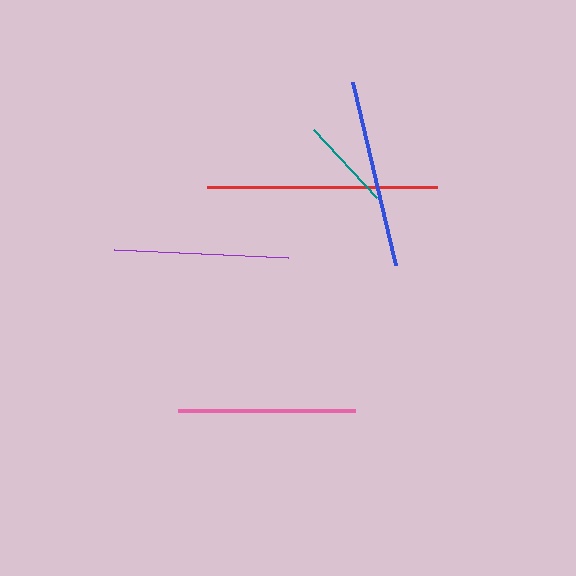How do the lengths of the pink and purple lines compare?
The pink and purple lines are approximately the same length.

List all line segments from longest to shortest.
From longest to shortest: red, blue, pink, purple, teal.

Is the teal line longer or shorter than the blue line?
The blue line is longer than the teal line.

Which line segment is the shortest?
The teal line is the shortest at approximately 93 pixels.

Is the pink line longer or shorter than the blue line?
The blue line is longer than the pink line.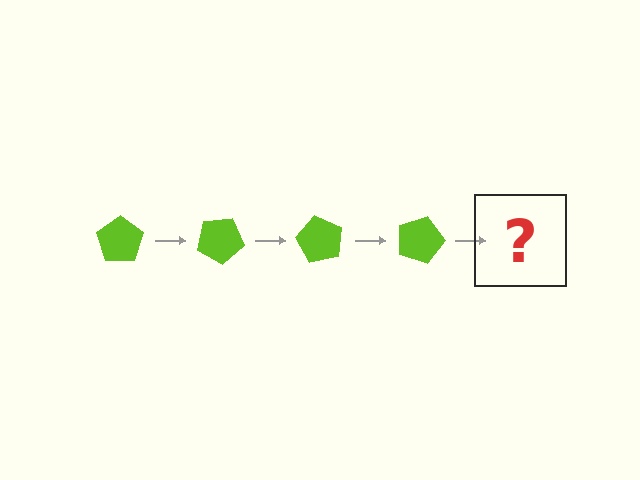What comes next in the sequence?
The next element should be a lime pentagon rotated 120 degrees.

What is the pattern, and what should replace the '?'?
The pattern is that the pentagon rotates 30 degrees each step. The '?' should be a lime pentagon rotated 120 degrees.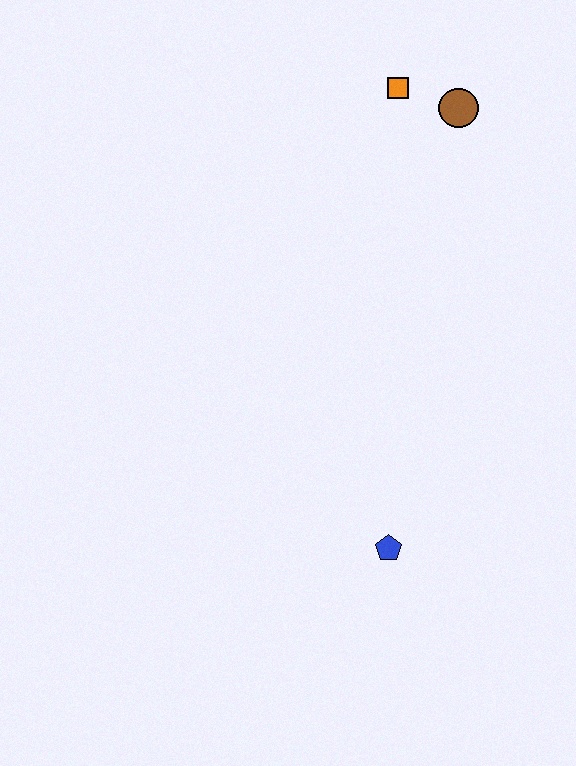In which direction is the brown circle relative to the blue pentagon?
The brown circle is above the blue pentagon.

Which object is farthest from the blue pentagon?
The orange square is farthest from the blue pentagon.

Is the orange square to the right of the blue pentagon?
Yes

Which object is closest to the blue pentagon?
The brown circle is closest to the blue pentagon.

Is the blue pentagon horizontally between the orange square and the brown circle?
No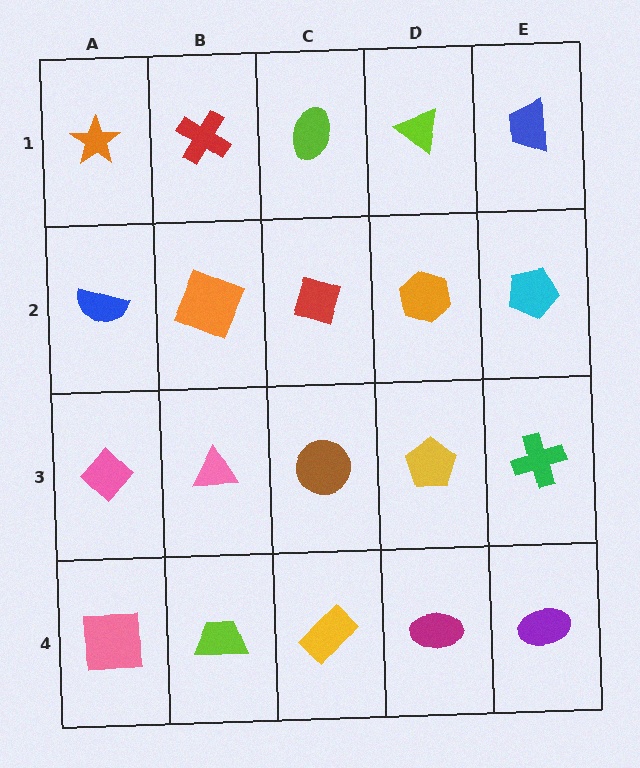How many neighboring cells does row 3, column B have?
4.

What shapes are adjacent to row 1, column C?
A red diamond (row 2, column C), a red cross (row 1, column B), a lime triangle (row 1, column D).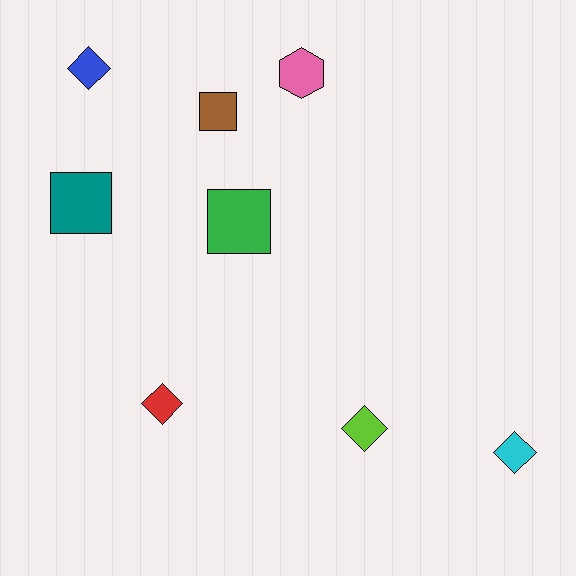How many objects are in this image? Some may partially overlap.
There are 8 objects.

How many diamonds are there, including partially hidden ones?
There are 4 diamonds.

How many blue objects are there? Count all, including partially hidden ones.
There is 1 blue object.